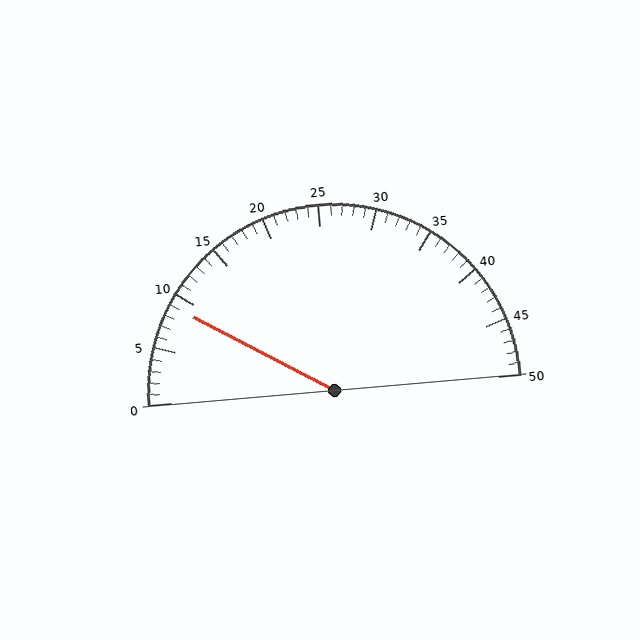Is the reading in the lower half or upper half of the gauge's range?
The reading is in the lower half of the range (0 to 50).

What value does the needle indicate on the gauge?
The needle indicates approximately 9.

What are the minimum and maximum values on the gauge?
The gauge ranges from 0 to 50.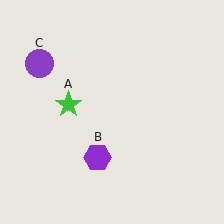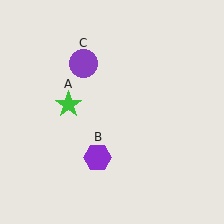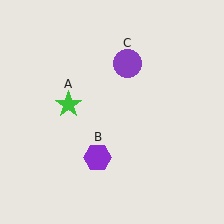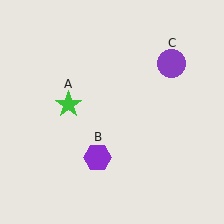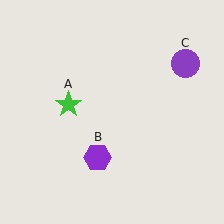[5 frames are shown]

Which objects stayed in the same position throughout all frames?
Green star (object A) and purple hexagon (object B) remained stationary.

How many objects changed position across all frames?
1 object changed position: purple circle (object C).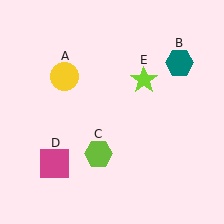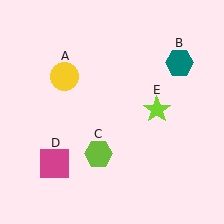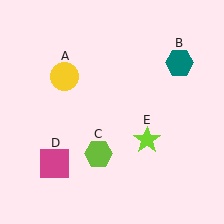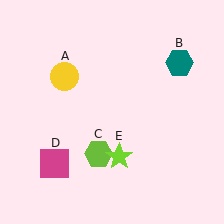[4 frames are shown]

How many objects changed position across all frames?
1 object changed position: lime star (object E).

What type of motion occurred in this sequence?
The lime star (object E) rotated clockwise around the center of the scene.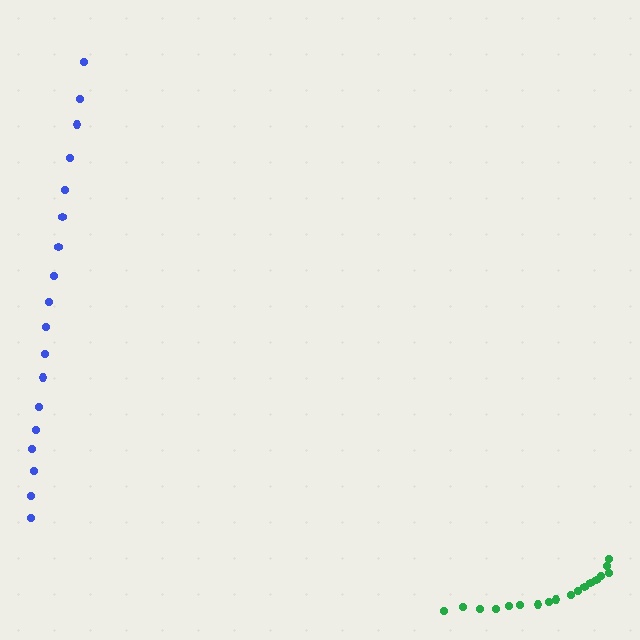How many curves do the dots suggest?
There are 2 distinct paths.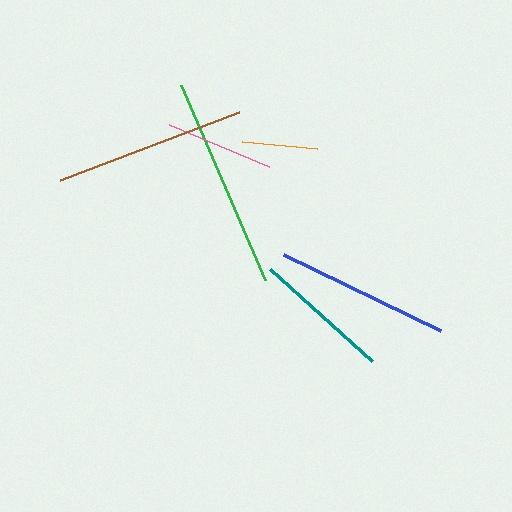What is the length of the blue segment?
The blue segment is approximately 174 pixels long.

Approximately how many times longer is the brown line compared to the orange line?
The brown line is approximately 2.6 times the length of the orange line.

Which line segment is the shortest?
The orange line is the shortest at approximately 75 pixels.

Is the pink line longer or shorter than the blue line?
The blue line is longer than the pink line.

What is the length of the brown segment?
The brown segment is approximately 192 pixels long.